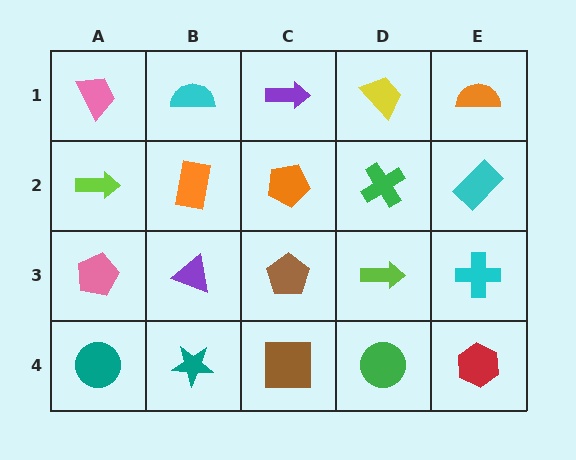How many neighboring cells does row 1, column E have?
2.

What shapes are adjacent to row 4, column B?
A purple triangle (row 3, column B), a teal circle (row 4, column A), a brown square (row 4, column C).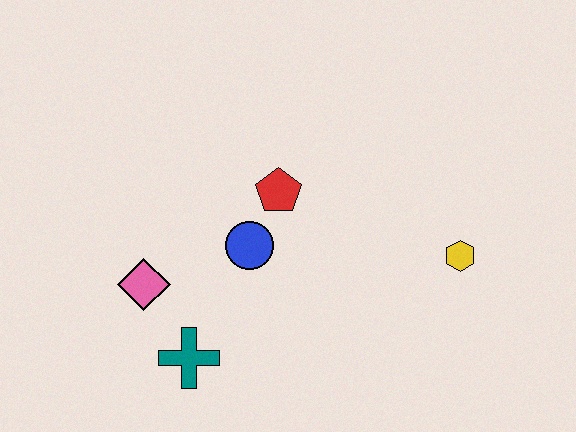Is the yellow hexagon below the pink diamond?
No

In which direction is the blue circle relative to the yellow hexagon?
The blue circle is to the left of the yellow hexagon.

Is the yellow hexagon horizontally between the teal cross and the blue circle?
No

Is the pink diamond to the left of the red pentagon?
Yes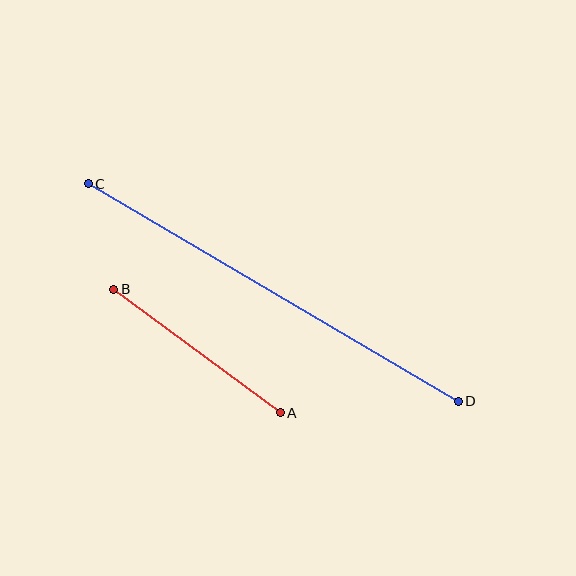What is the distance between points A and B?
The distance is approximately 207 pixels.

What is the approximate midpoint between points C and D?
The midpoint is at approximately (273, 293) pixels.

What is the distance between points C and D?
The distance is approximately 429 pixels.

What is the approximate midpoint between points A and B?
The midpoint is at approximately (197, 351) pixels.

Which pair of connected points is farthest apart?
Points C and D are farthest apart.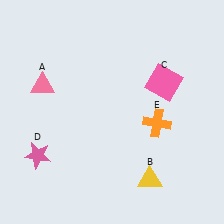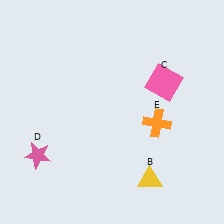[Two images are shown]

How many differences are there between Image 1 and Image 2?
There is 1 difference between the two images.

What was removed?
The pink triangle (A) was removed in Image 2.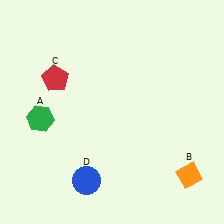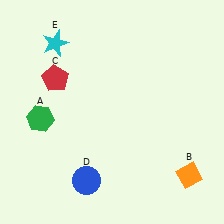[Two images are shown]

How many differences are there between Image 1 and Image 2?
There is 1 difference between the two images.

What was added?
A cyan star (E) was added in Image 2.